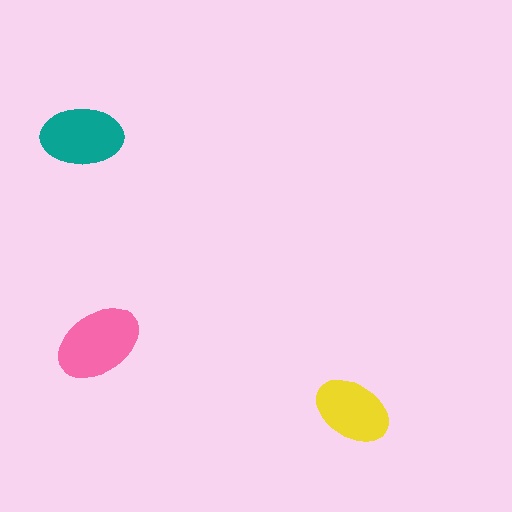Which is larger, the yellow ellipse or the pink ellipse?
The pink one.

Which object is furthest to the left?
The teal ellipse is leftmost.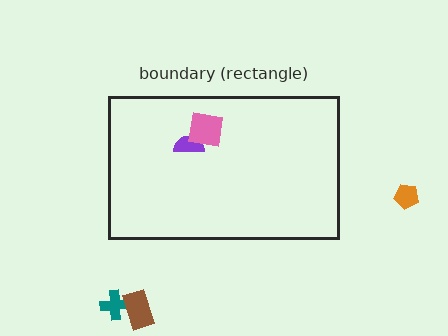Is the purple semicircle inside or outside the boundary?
Inside.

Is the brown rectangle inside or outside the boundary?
Outside.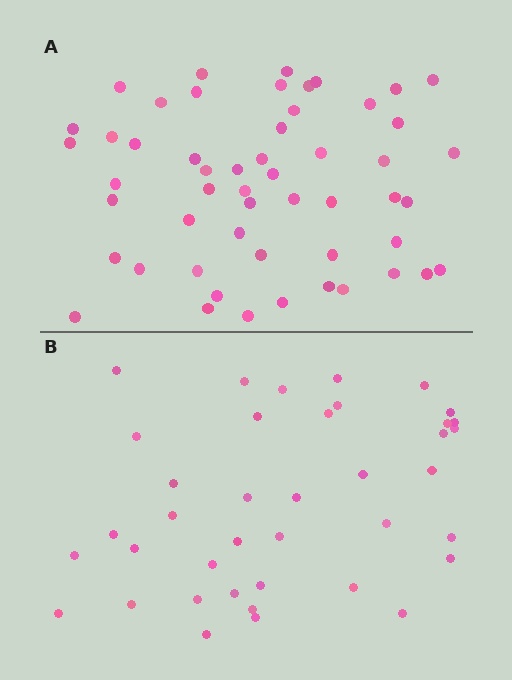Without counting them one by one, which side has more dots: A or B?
Region A (the top region) has more dots.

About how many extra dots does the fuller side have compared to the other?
Region A has approximately 15 more dots than region B.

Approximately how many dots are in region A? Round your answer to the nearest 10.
About 50 dots. (The exact count is 53, which rounds to 50.)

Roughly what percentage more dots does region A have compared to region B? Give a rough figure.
About 35% more.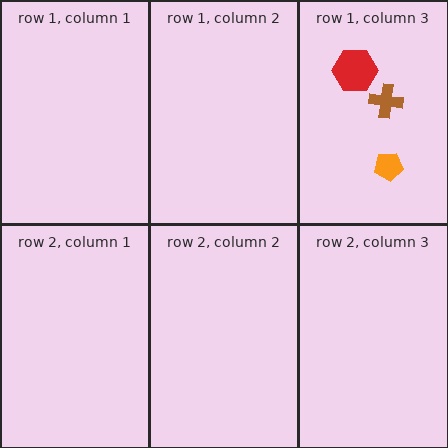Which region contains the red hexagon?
The row 1, column 3 region.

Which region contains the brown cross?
The row 1, column 3 region.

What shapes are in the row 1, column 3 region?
The brown cross, the red hexagon, the orange pentagon.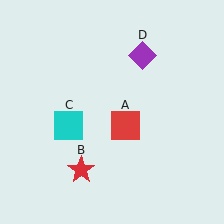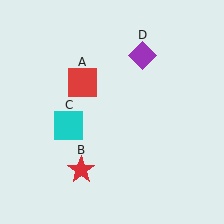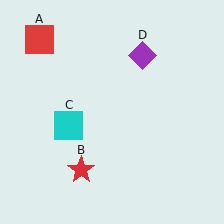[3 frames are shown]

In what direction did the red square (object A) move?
The red square (object A) moved up and to the left.